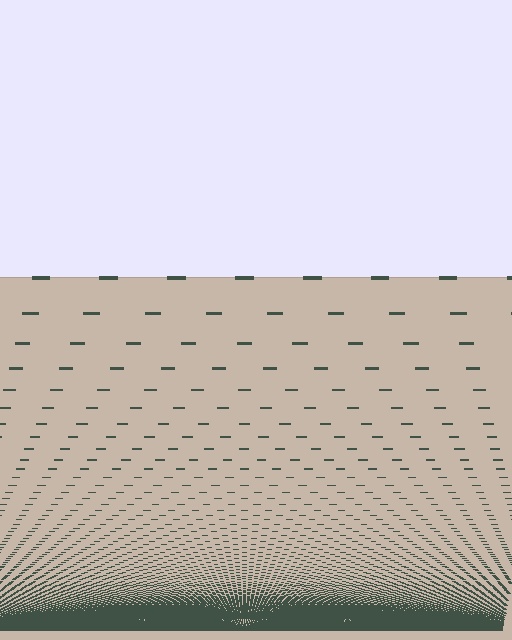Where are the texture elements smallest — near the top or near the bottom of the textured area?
Near the bottom.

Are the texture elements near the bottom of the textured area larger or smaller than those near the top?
Smaller. The gradient is inverted — elements near the bottom are smaller and denser.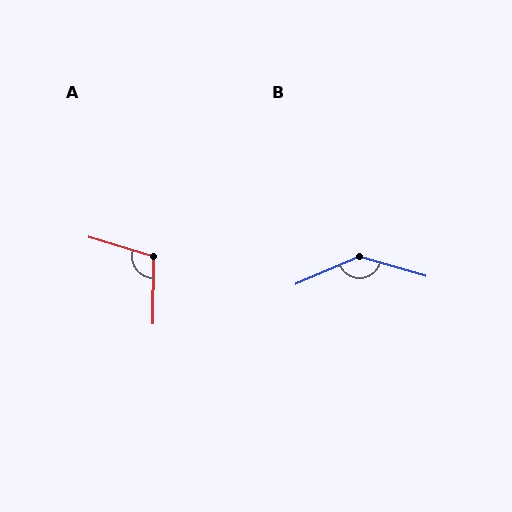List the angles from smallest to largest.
A (107°), B (141°).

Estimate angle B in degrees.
Approximately 141 degrees.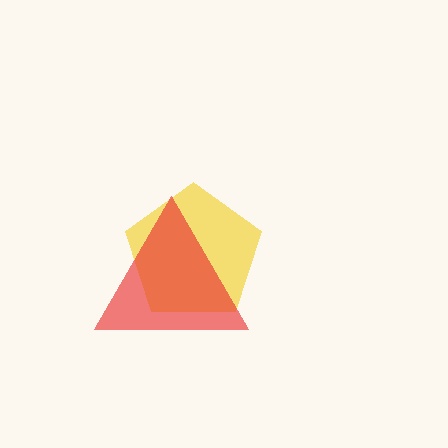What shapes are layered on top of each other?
The layered shapes are: a yellow pentagon, a red triangle.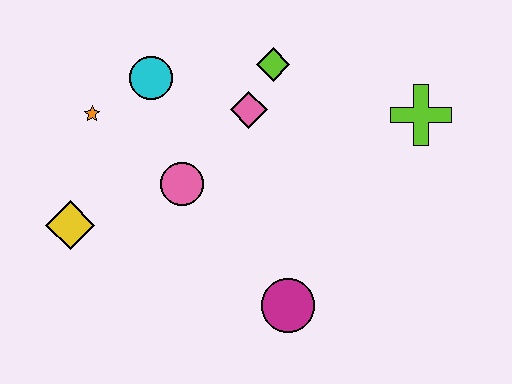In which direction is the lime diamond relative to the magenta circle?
The lime diamond is above the magenta circle.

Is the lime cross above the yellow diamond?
Yes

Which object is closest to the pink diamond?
The lime diamond is closest to the pink diamond.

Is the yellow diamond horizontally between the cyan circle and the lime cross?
No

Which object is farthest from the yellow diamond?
The lime cross is farthest from the yellow diamond.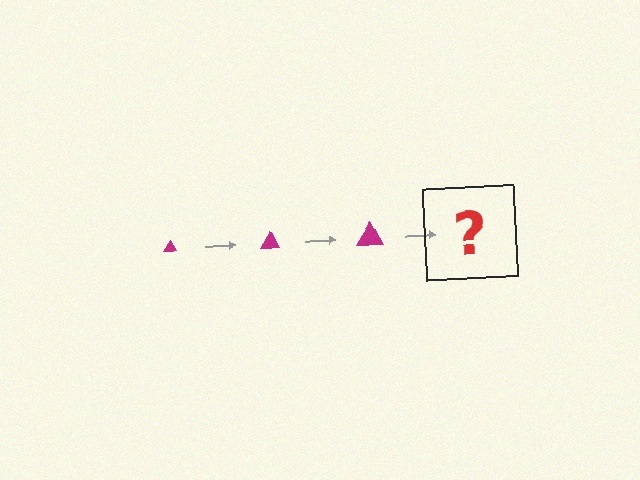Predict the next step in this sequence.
The next step is a magenta triangle, larger than the previous one.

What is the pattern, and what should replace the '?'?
The pattern is that the triangle gets progressively larger each step. The '?' should be a magenta triangle, larger than the previous one.